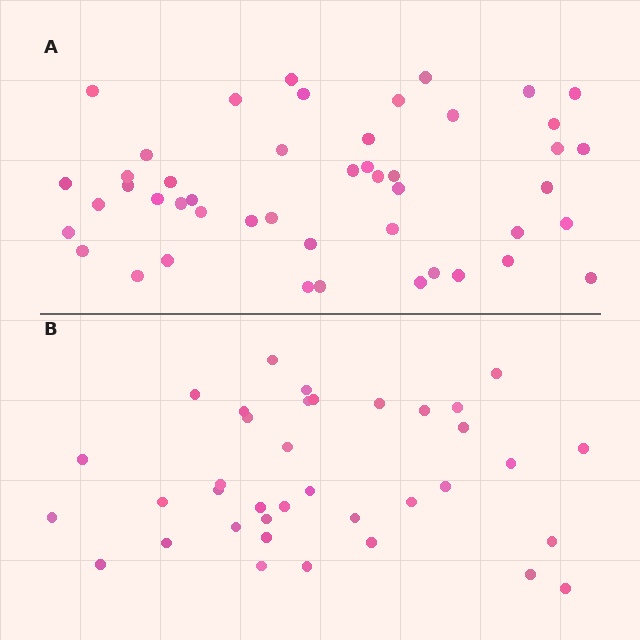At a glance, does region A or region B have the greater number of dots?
Region A (the top region) has more dots.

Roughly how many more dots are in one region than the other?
Region A has roughly 10 or so more dots than region B.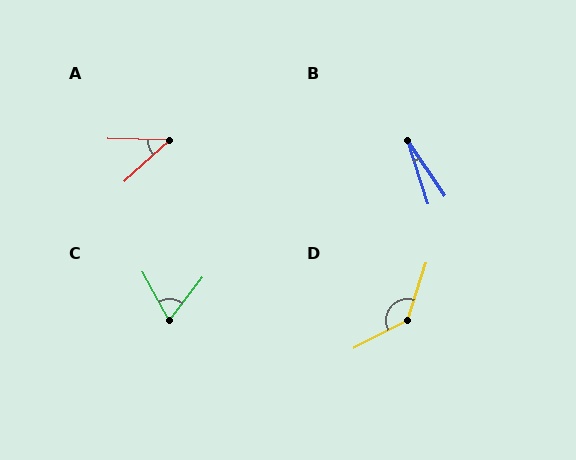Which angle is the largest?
D, at approximately 135 degrees.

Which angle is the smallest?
B, at approximately 16 degrees.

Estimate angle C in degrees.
Approximately 66 degrees.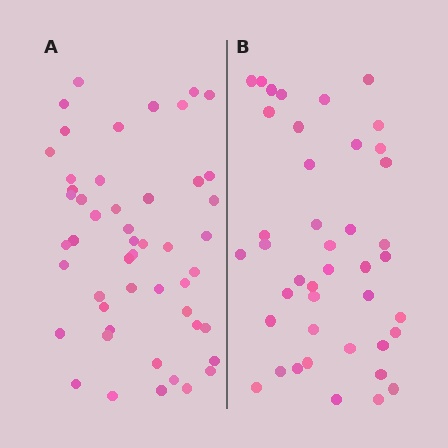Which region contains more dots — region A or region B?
Region A (the left region) has more dots.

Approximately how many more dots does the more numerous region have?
Region A has roughly 8 or so more dots than region B.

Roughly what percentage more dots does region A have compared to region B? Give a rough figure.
About 20% more.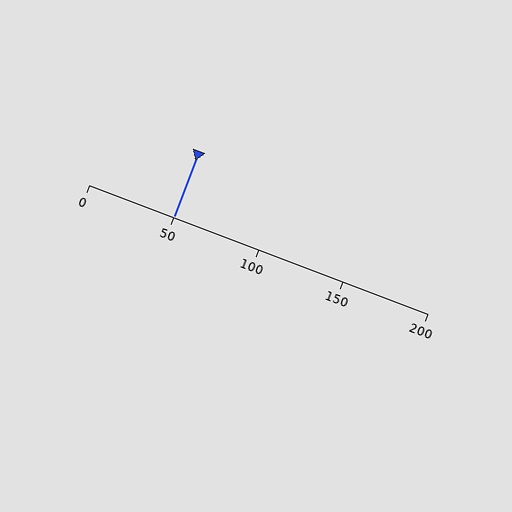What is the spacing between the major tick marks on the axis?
The major ticks are spaced 50 apart.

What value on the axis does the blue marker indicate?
The marker indicates approximately 50.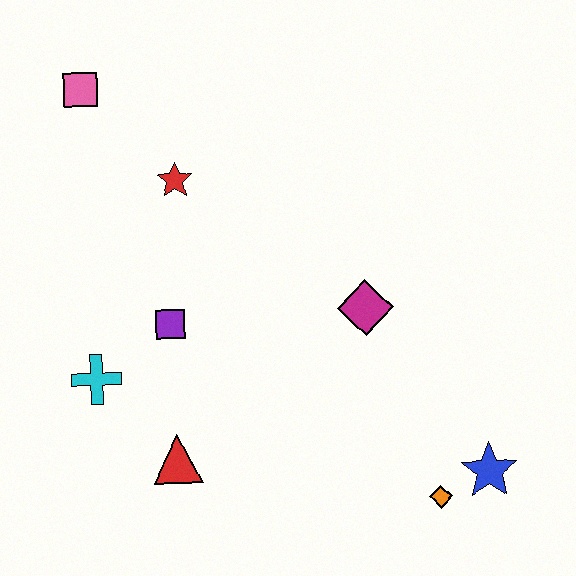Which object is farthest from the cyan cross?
The blue star is farthest from the cyan cross.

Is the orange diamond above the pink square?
No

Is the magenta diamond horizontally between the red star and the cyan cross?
No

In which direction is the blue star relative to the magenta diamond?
The blue star is below the magenta diamond.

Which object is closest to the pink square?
The red star is closest to the pink square.